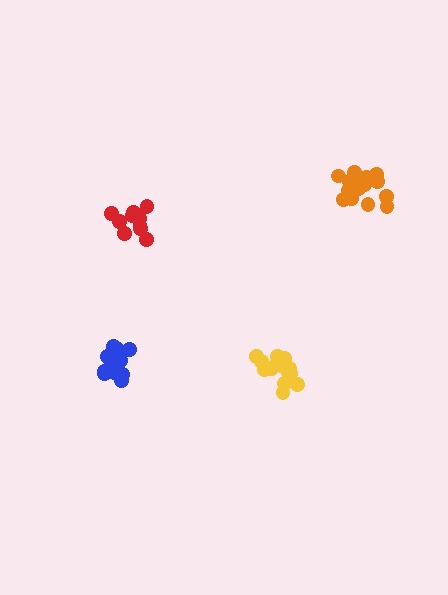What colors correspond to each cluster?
The clusters are colored: orange, red, blue, yellow.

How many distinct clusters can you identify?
There are 4 distinct clusters.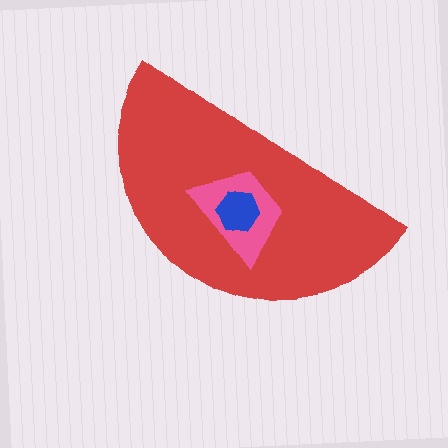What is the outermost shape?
The red semicircle.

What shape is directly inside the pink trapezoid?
The blue hexagon.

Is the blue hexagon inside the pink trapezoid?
Yes.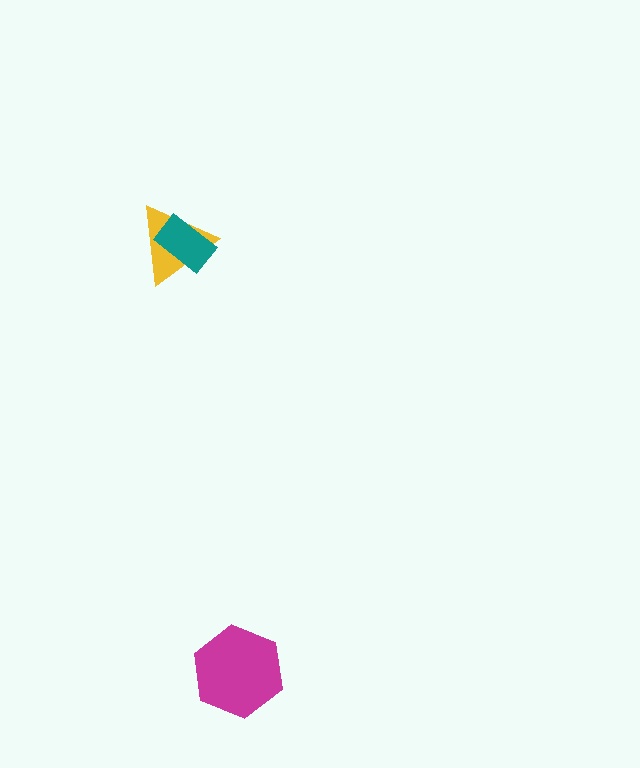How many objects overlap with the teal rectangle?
1 object overlaps with the teal rectangle.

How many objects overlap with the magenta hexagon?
0 objects overlap with the magenta hexagon.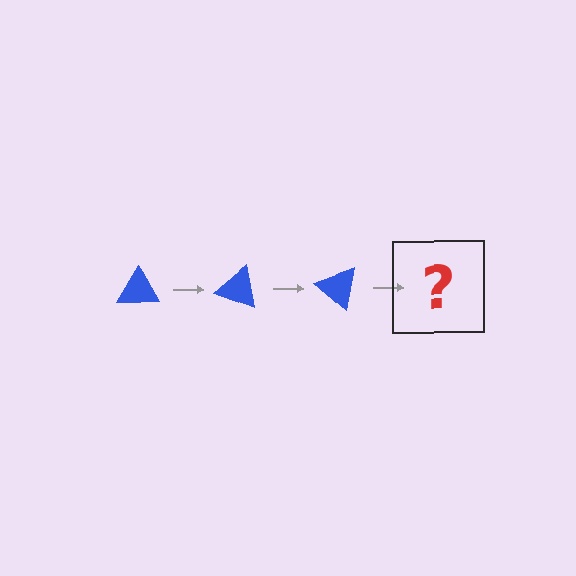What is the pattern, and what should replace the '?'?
The pattern is that the triangle rotates 20 degrees each step. The '?' should be a blue triangle rotated 60 degrees.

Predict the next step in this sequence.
The next step is a blue triangle rotated 60 degrees.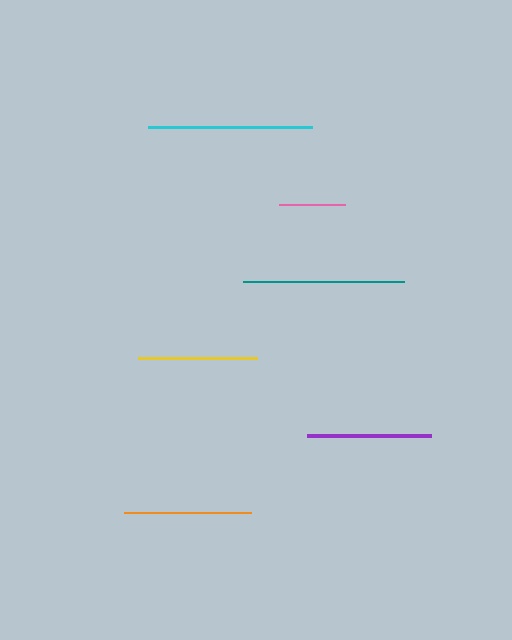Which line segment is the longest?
The cyan line is the longest at approximately 163 pixels.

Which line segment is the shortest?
The pink line is the shortest at approximately 65 pixels.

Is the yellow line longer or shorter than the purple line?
The purple line is longer than the yellow line.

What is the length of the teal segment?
The teal segment is approximately 161 pixels long.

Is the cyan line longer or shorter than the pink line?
The cyan line is longer than the pink line.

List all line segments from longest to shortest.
From longest to shortest: cyan, teal, orange, purple, yellow, pink.